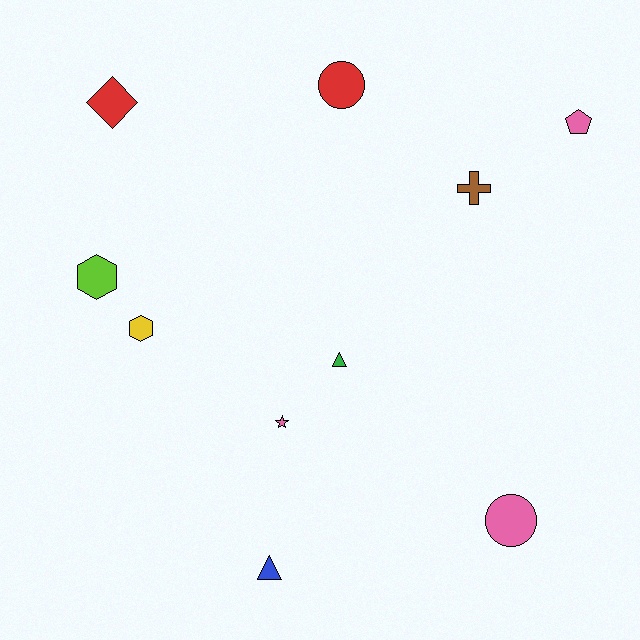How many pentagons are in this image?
There is 1 pentagon.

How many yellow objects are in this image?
There is 1 yellow object.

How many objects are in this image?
There are 10 objects.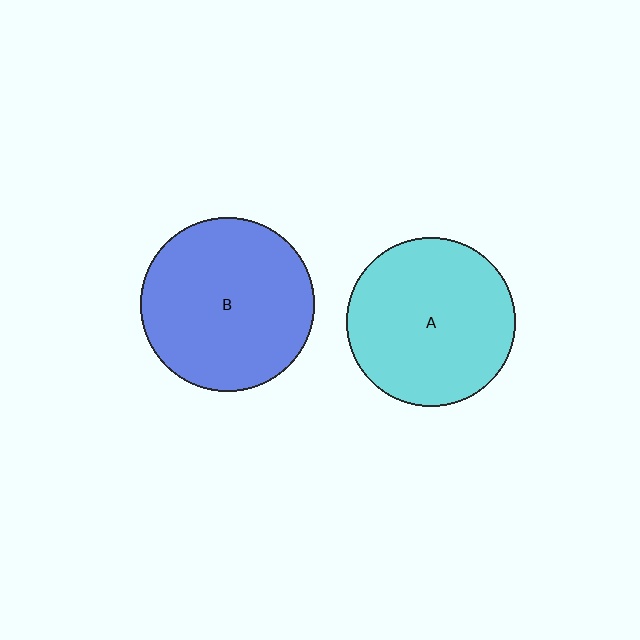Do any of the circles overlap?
No, none of the circles overlap.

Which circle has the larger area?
Circle B (blue).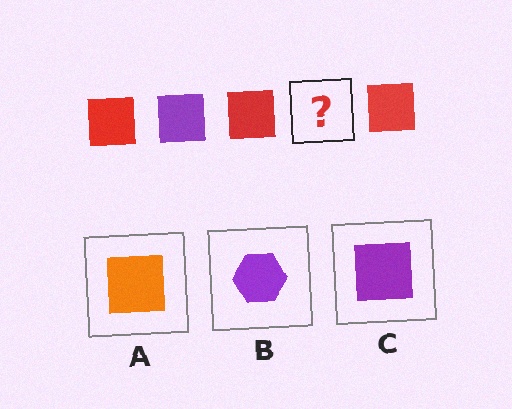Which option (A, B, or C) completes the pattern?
C.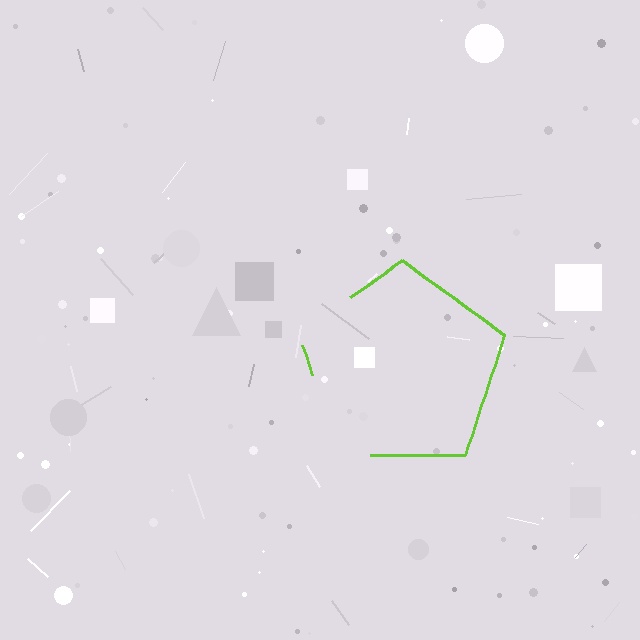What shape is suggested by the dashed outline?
The dashed outline suggests a pentagon.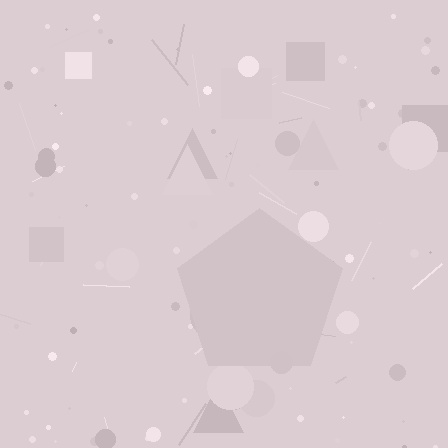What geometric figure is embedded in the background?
A pentagon is embedded in the background.